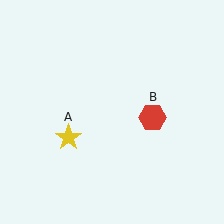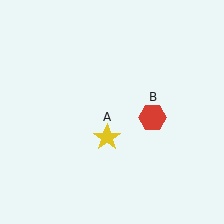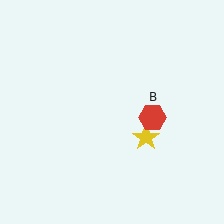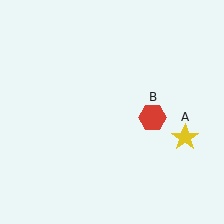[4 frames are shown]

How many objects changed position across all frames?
1 object changed position: yellow star (object A).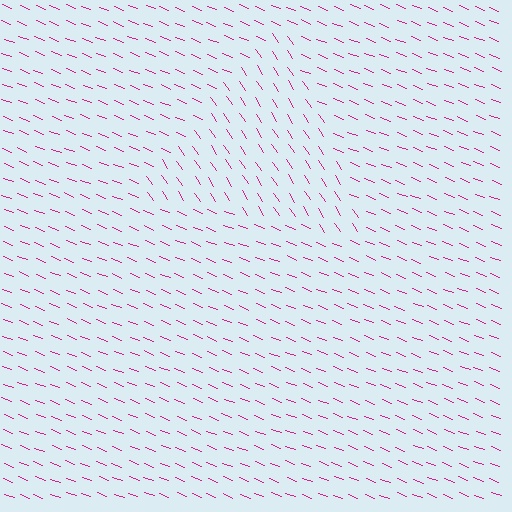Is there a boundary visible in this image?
Yes, there is a texture boundary formed by a change in line orientation.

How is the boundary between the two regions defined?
The boundary is defined purely by a change in line orientation (approximately 35 degrees difference). All lines are the same color and thickness.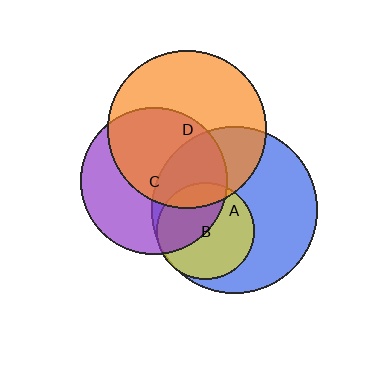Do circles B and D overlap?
Yes.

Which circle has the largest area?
Circle A (blue).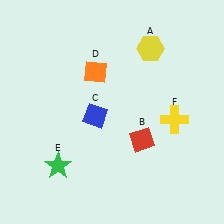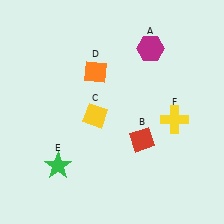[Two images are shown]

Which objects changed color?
A changed from yellow to magenta. C changed from blue to yellow.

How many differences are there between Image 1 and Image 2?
There are 2 differences between the two images.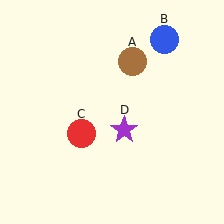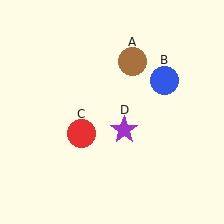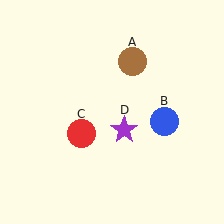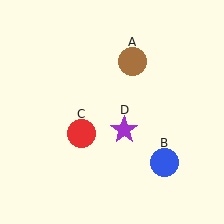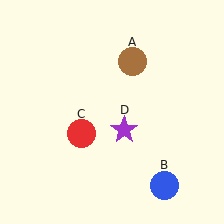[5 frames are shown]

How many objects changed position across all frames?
1 object changed position: blue circle (object B).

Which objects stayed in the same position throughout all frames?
Brown circle (object A) and red circle (object C) and purple star (object D) remained stationary.